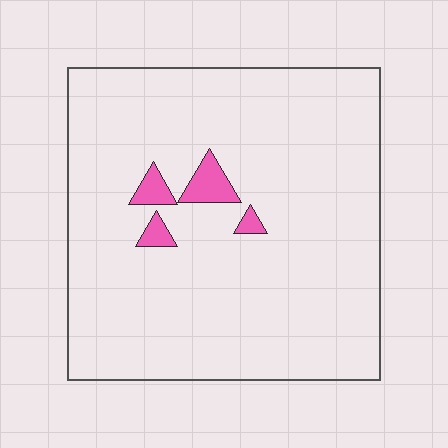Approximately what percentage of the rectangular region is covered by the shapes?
Approximately 5%.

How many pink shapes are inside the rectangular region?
4.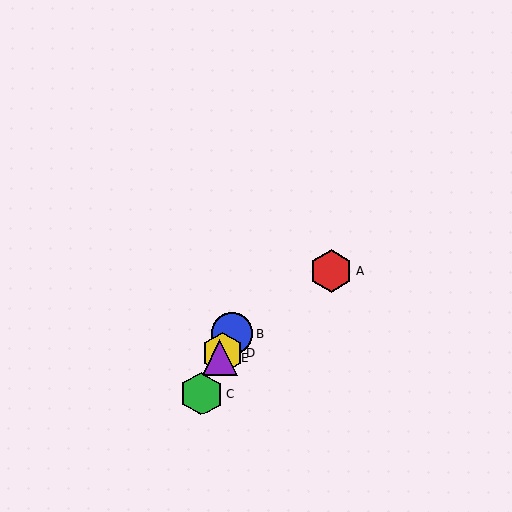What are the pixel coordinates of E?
Object E is at (220, 357).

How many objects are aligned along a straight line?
4 objects (B, C, D, E) are aligned along a straight line.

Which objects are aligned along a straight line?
Objects B, C, D, E are aligned along a straight line.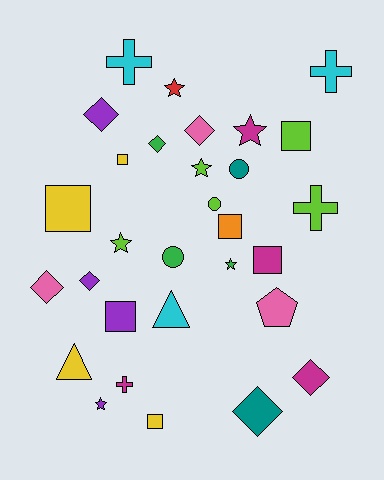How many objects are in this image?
There are 30 objects.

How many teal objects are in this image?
There are 2 teal objects.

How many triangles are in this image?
There are 2 triangles.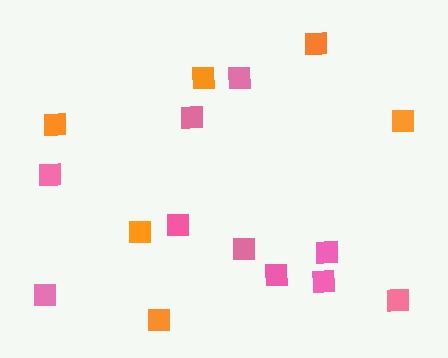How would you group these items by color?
There are 2 groups: one group of orange squares (6) and one group of pink squares (10).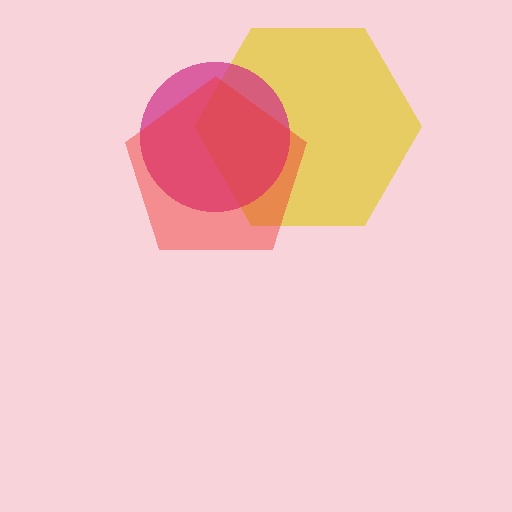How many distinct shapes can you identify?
There are 3 distinct shapes: a yellow hexagon, a magenta circle, a red pentagon.